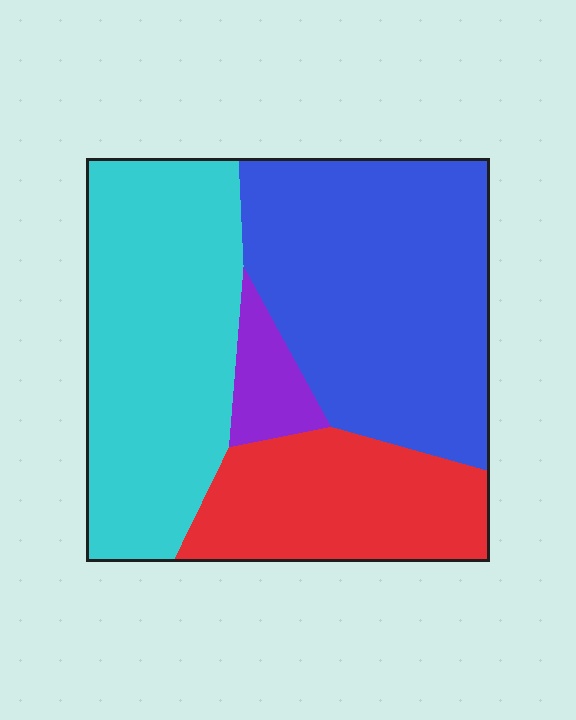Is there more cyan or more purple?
Cyan.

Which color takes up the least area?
Purple, at roughly 5%.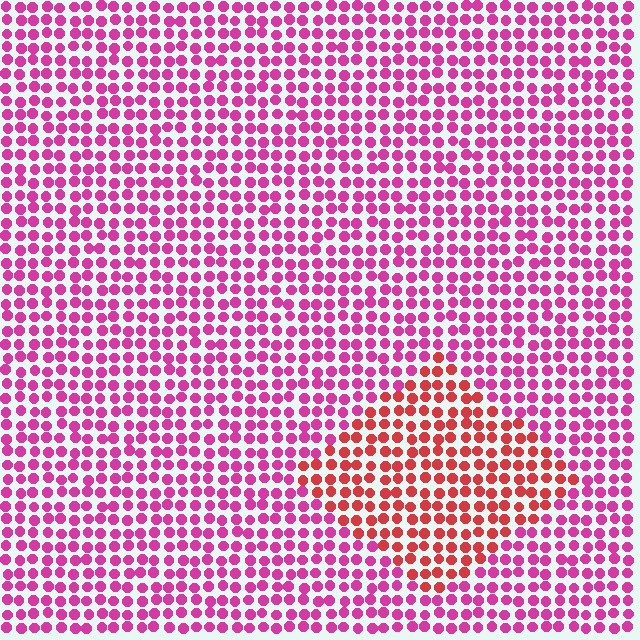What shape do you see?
I see a diamond.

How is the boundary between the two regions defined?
The boundary is defined purely by a slight shift in hue (about 37 degrees). Spacing, size, and orientation are identical on both sides.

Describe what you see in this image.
The image is filled with small magenta elements in a uniform arrangement. A diamond-shaped region is visible where the elements are tinted to a slightly different hue, forming a subtle color boundary.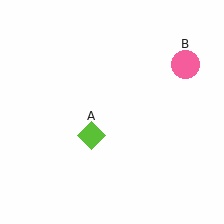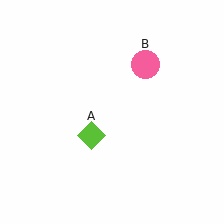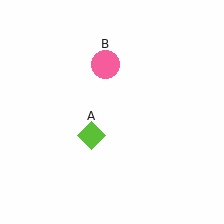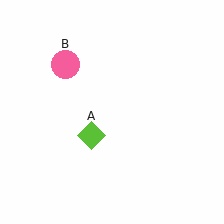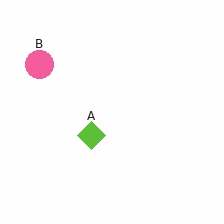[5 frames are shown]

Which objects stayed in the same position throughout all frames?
Lime diamond (object A) remained stationary.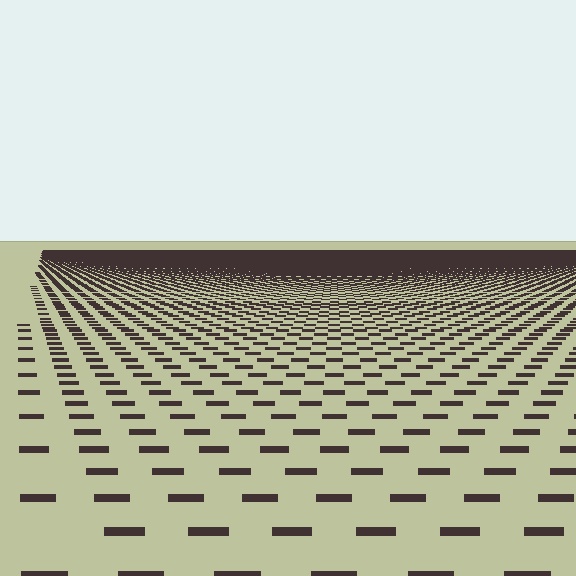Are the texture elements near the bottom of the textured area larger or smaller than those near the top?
Larger. Near the bottom, elements are closer to the viewer and appear at a bigger on-screen size.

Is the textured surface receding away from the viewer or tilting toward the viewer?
The surface is receding away from the viewer. Texture elements get smaller and denser toward the top.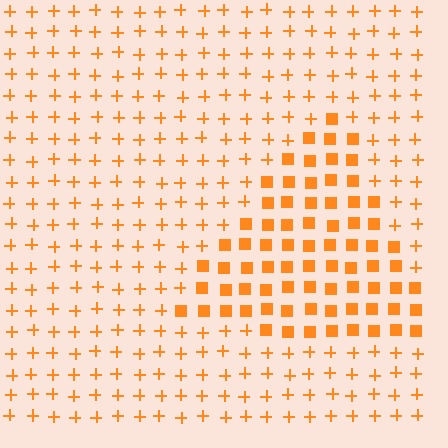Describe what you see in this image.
The image is filled with small orange elements arranged in a uniform grid. A triangle-shaped region contains squares, while the surrounding area contains plus signs. The boundary is defined purely by the change in element shape.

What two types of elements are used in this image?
The image uses squares inside the triangle region and plus signs outside it.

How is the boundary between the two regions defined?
The boundary is defined by a change in element shape: squares inside vs. plus signs outside. All elements share the same color and spacing.